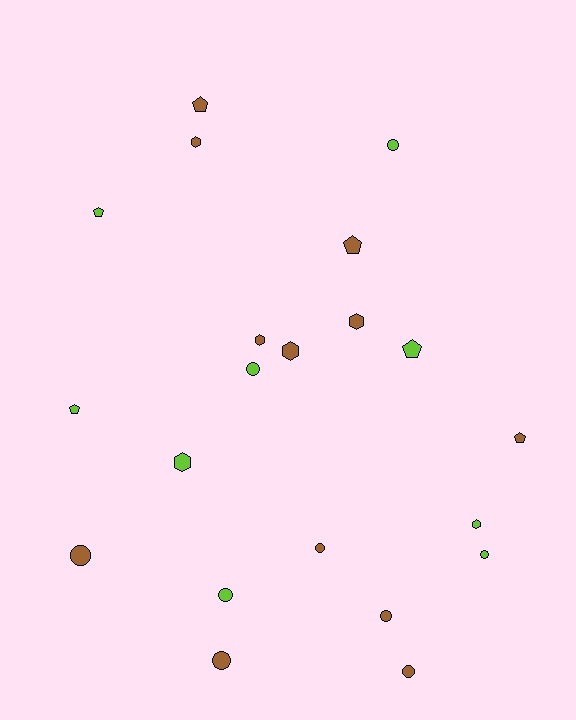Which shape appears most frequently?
Circle, with 9 objects.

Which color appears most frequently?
Brown, with 12 objects.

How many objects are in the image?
There are 21 objects.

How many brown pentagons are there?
There are 3 brown pentagons.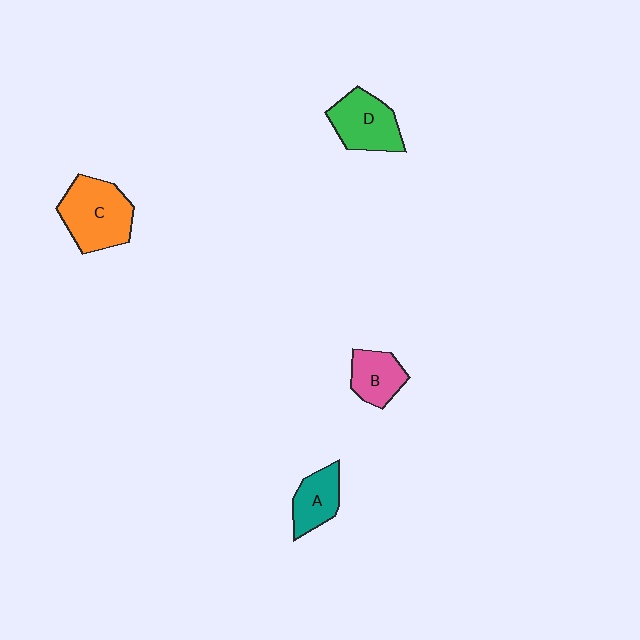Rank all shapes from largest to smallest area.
From largest to smallest: C (orange), D (green), A (teal), B (pink).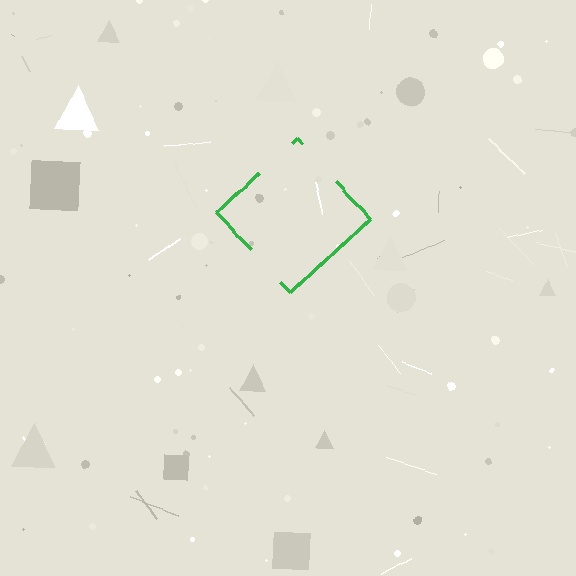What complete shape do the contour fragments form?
The contour fragments form a diamond.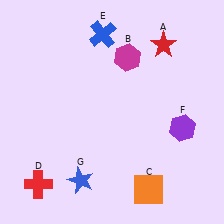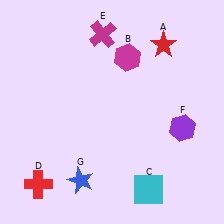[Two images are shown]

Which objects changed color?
C changed from orange to cyan. E changed from blue to magenta.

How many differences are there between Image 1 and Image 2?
There are 2 differences between the two images.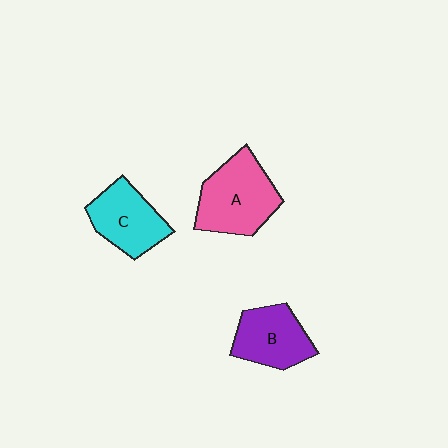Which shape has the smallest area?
Shape B (purple).